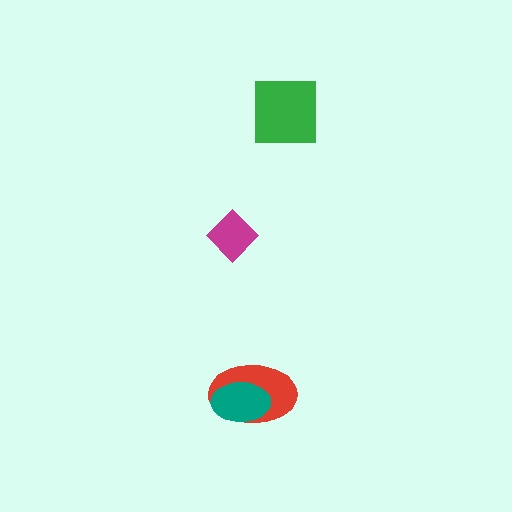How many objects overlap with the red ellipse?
1 object overlaps with the red ellipse.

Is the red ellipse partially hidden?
Yes, it is partially covered by another shape.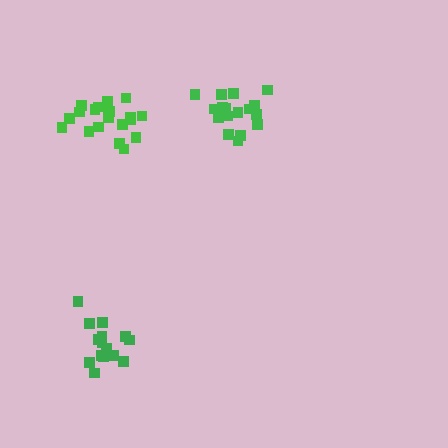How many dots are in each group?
Group 1: 15 dots, Group 2: 19 dots, Group 3: 17 dots (51 total).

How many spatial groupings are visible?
There are 3 spatial groupings.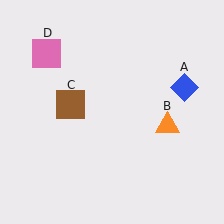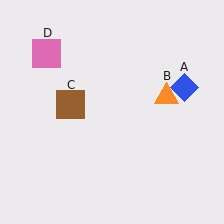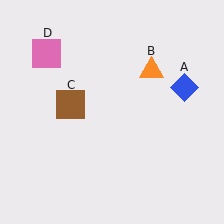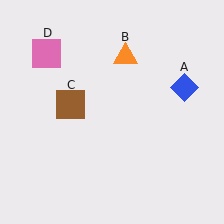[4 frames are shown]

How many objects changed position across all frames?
1 object changed position: orange triangle (object B).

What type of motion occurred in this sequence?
The orange triangle (object B) rotated counterclockwise around the center of the scene.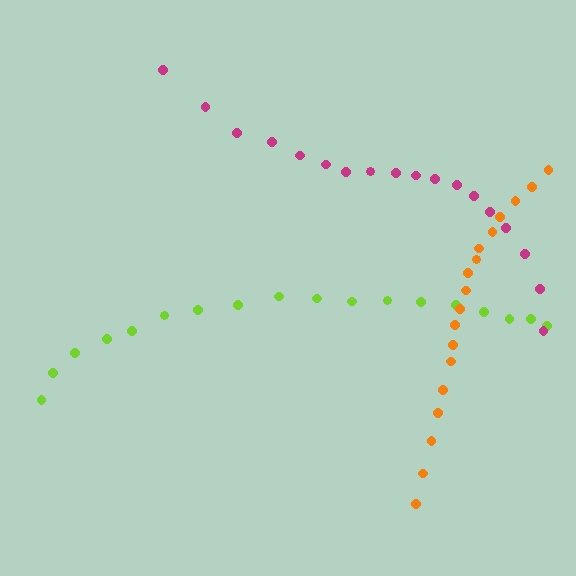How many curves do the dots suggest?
There are 3 distinct paths.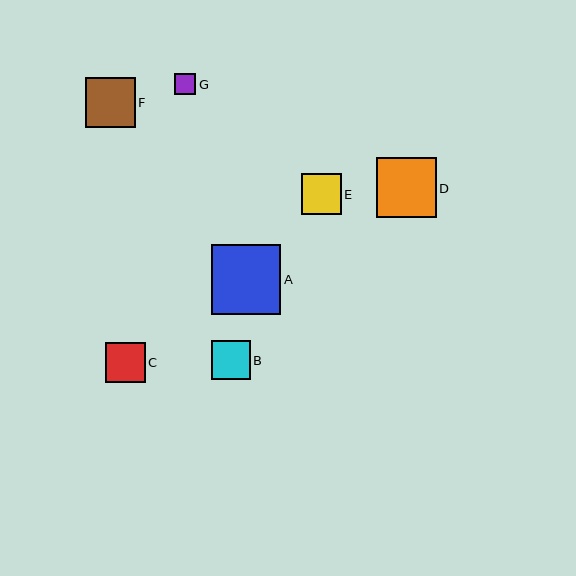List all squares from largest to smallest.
From largest to smallest: A, D, F, E, C, B, G.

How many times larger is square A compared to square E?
Square A is approximately 1.7 times the size of square E.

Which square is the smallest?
Square G is the smallest with a size of approximately 21 pixels.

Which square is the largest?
Square A is the largest with a size of approximately 69 pixels.